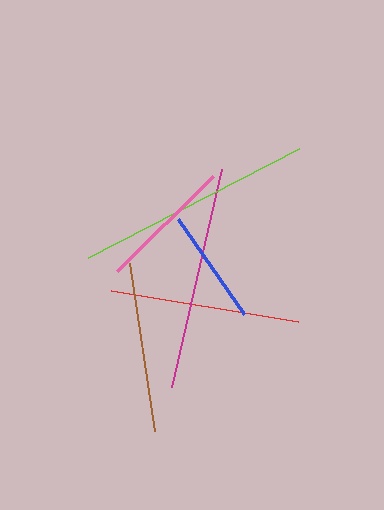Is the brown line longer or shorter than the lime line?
The lime line is longer than the brown line.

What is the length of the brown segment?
The brown segment is approximately 170 pixels long.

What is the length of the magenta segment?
The magenta segment is approximately 224 pixels long.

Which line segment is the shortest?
The blue line is the shortest at approximately 116 pixels.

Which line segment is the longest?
The lime line is the longest at approximately 238 pixels.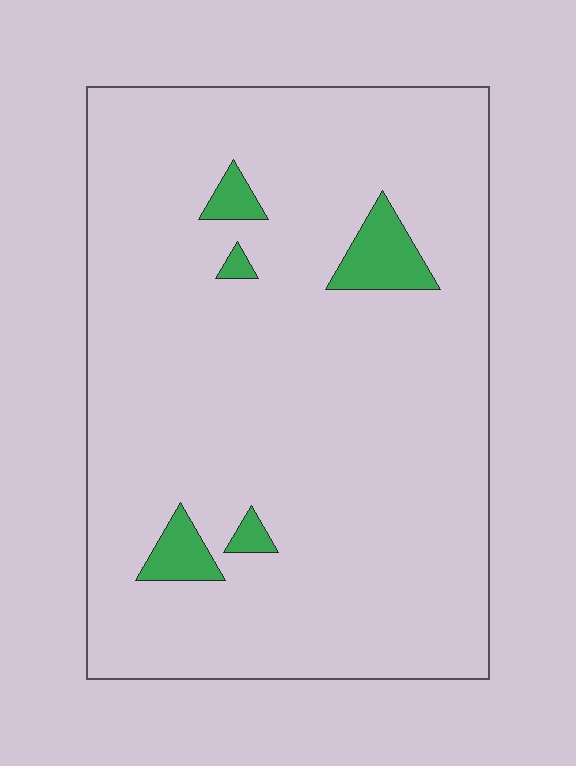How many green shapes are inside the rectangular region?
5.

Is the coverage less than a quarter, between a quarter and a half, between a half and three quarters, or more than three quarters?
Less than a quarter.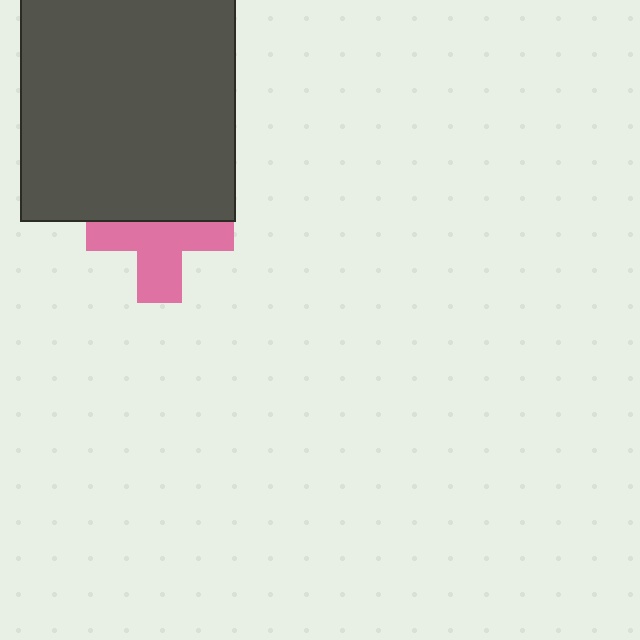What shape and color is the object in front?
The object in front is a dark gray rectangle.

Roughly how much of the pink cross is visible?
About half of it is visible (roughly 59%).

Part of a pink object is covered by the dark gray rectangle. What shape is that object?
It is a cross.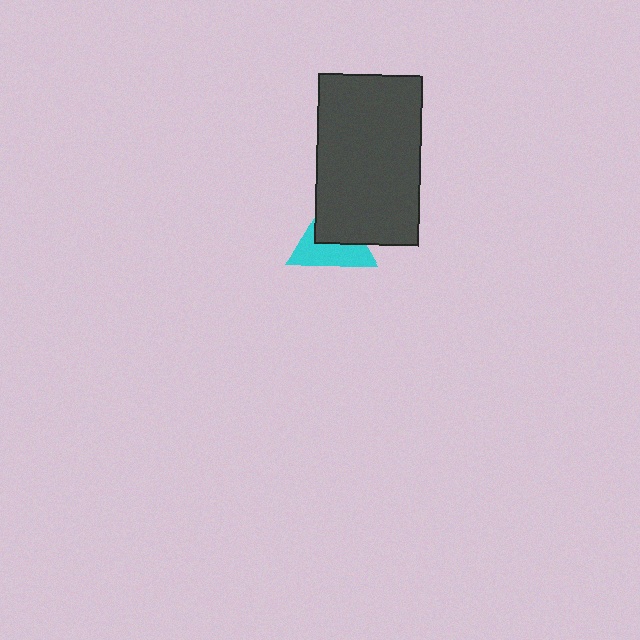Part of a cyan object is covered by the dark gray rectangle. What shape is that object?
It is a triangle.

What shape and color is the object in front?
The object in front is a dark gray rectangle.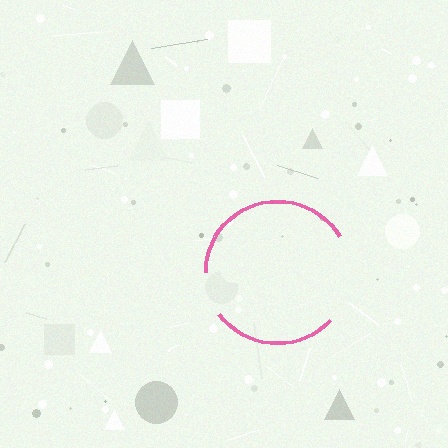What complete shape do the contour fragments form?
The contour fragments form a circle.